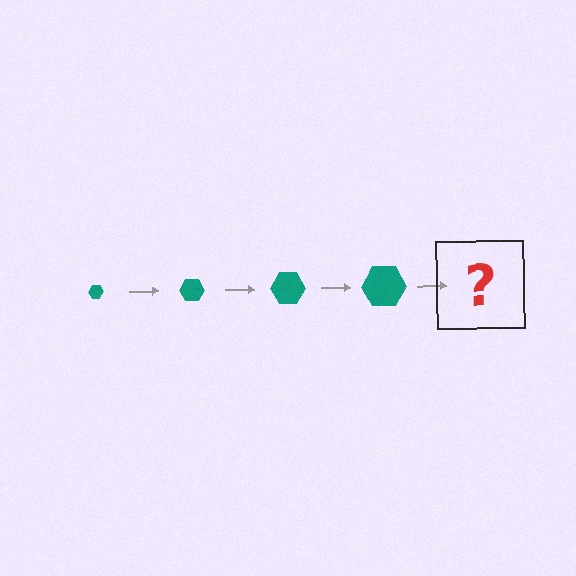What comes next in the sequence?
The next element should be a teal hexagon, larger than the previous one.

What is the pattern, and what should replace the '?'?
The pattern is that the hexagon gets progressively larger each step. The '?' should be a teal hexagon, larger than the previous one.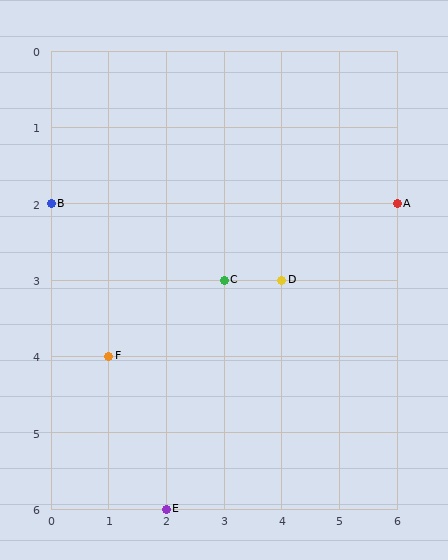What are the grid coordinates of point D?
Point D is at grid coordinates (4, 3).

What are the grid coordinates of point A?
Point A is at grid coordinates (6, 2).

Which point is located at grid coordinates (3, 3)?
Point C is at (3, 3).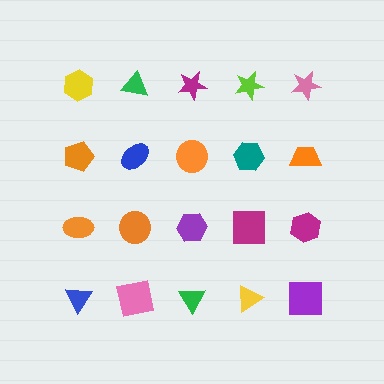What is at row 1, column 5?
A pink star.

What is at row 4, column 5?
A purple square.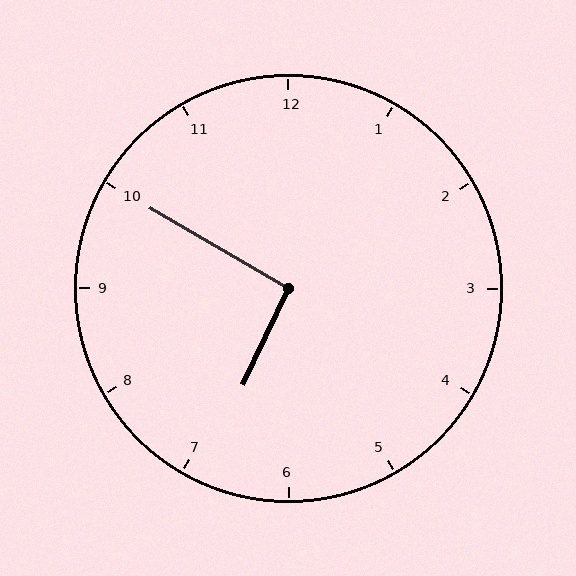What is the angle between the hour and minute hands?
Approximately 95 degrees.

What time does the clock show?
6:50.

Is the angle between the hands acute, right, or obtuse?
It is right.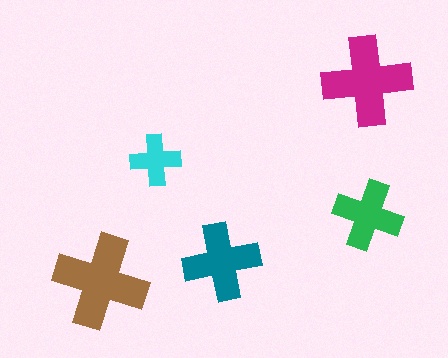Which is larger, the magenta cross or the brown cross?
The brown one.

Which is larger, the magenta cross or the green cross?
The magenta one.